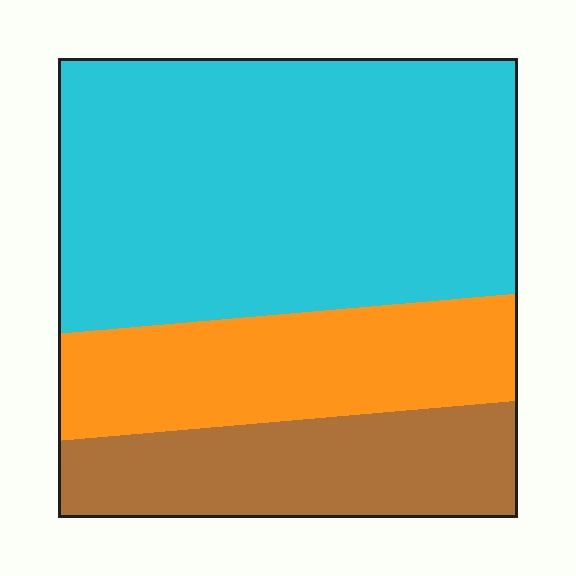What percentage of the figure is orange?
Orange takes up about one quarter (1/4) of the figure.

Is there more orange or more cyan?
Cyan.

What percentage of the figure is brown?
Brown covers about 20% of the figure.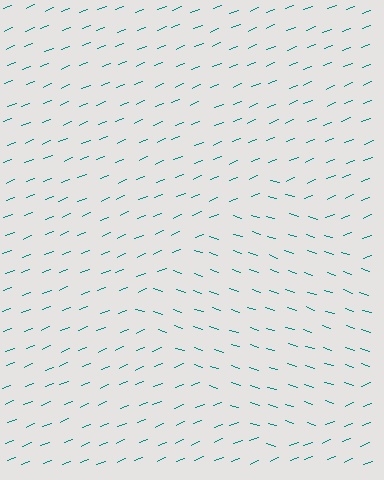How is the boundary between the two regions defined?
The boundary is defined purely by a change in line orientation (approximately 40 degrees difference). All lines are the same color and thickness.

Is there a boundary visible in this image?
Yes, there is a texture boundary formed by a change in line orientation.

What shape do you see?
I see a diamond.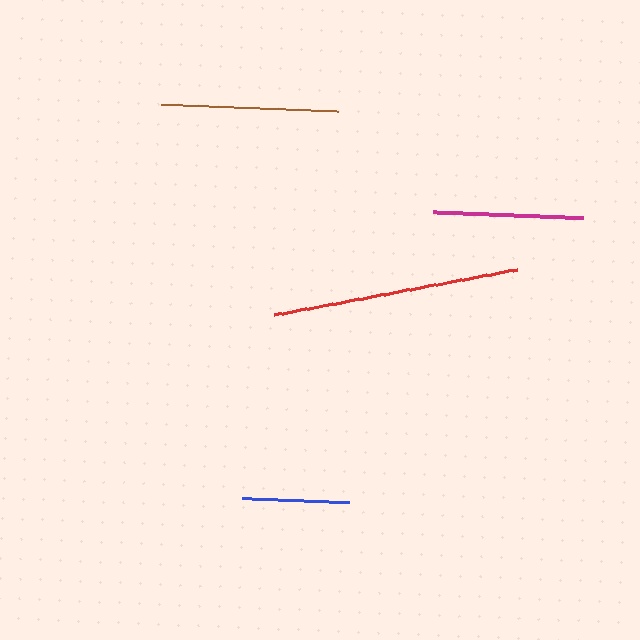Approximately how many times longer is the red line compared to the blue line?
The red line is approximately 2.3 times the length of the blue line.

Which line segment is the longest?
The red line is the longest at approximately 248 pixels.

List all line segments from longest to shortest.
From longest to shortest: red, brown, magenta, blue.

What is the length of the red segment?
The red segment is approximately 248 pixels long.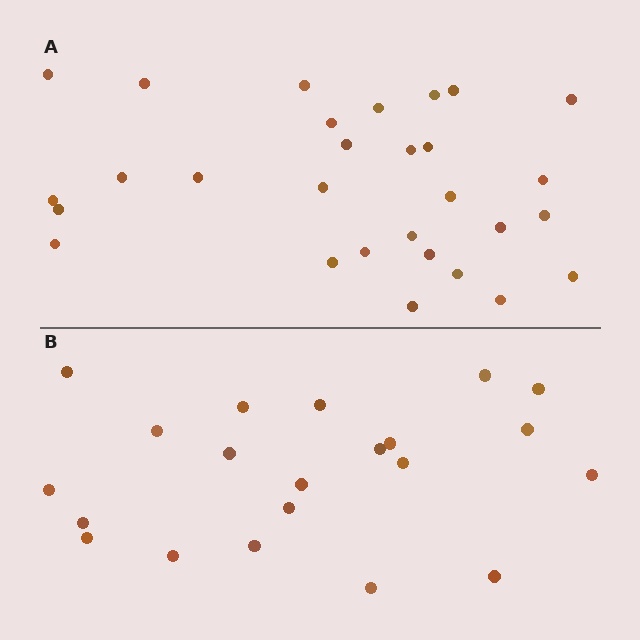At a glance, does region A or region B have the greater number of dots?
Region A (the top region) has more dots.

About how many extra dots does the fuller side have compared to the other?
Region A has roughly 8 or so more dots than region B.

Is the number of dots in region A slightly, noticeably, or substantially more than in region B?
Region A has noticeably more, but not dramatically so. The ratio is roughly 1.4 to 1.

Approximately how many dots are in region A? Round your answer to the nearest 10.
About 30 dots. (The exact count is 29, which rounds to 30.)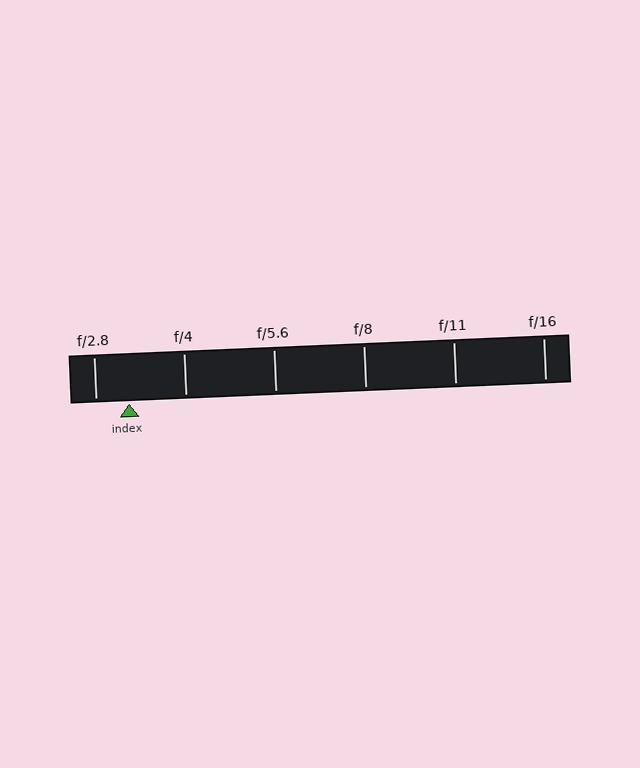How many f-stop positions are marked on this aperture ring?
There are 6 f-stop positions marked.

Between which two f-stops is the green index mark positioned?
The index mark is between f/2.8 and f/4.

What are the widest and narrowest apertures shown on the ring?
The widest aperture shown is f/2.8 and the narrowest is f/16.